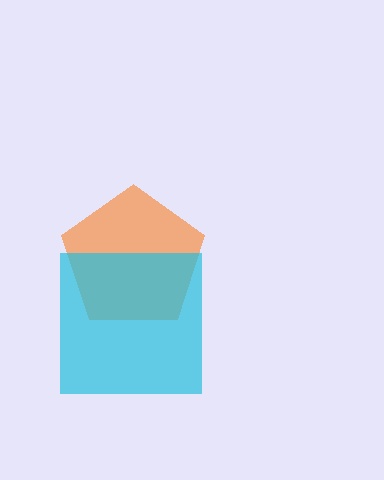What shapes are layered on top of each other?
The layered shapes are: an orange pentagon, a cyan square.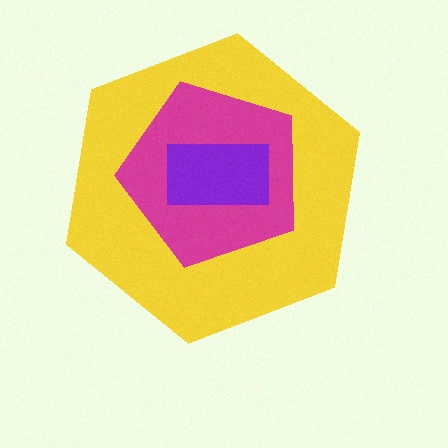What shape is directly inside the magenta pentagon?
The purple rectangle.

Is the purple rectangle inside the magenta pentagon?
Yes.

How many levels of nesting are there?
3.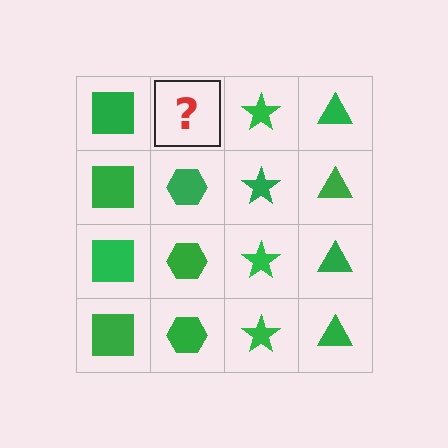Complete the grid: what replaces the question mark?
The question mark should be replaced with a green hexagon.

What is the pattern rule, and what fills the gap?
The rule is that each column has a consistent shape. The gap should be filled with a green hexagon.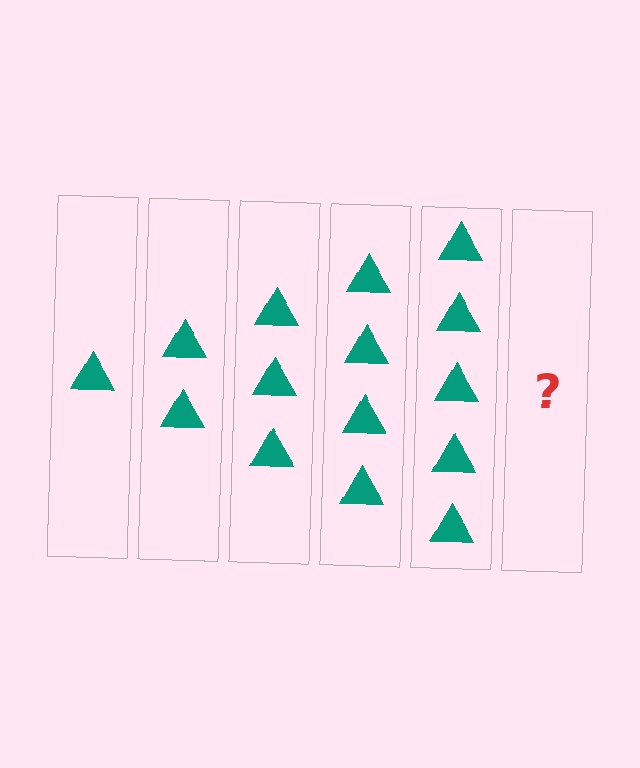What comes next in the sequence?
The next element should be 6 triangles.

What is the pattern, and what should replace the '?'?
The pattern is that each step adds one more triangle. The '?' should be 6 triangles.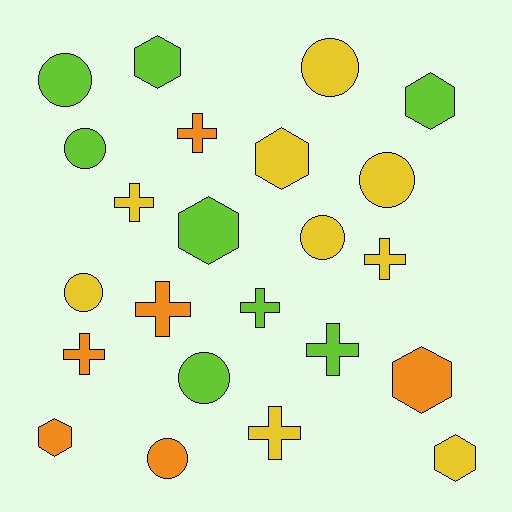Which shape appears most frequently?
Cross, with 8 objects.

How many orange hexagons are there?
There are 2 orange hexagons.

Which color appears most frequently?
Yellow, with 9 objects.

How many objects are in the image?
There are 23 objects.